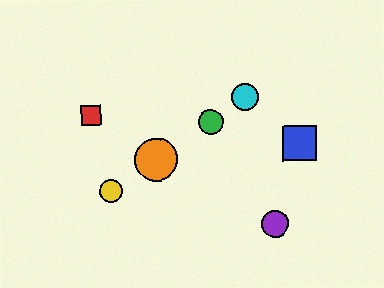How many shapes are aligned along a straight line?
4 shapes (the green circle, the yellow circle, the orange circle, the cyan circle) are aligned along a straight line.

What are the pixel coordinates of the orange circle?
The orange circle is at (156, 159).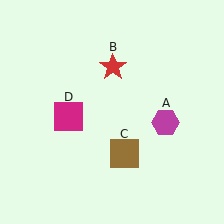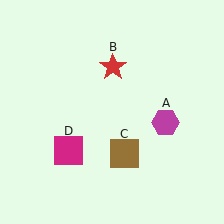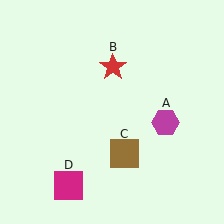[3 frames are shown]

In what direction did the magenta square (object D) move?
The magenta square (object D) moved down.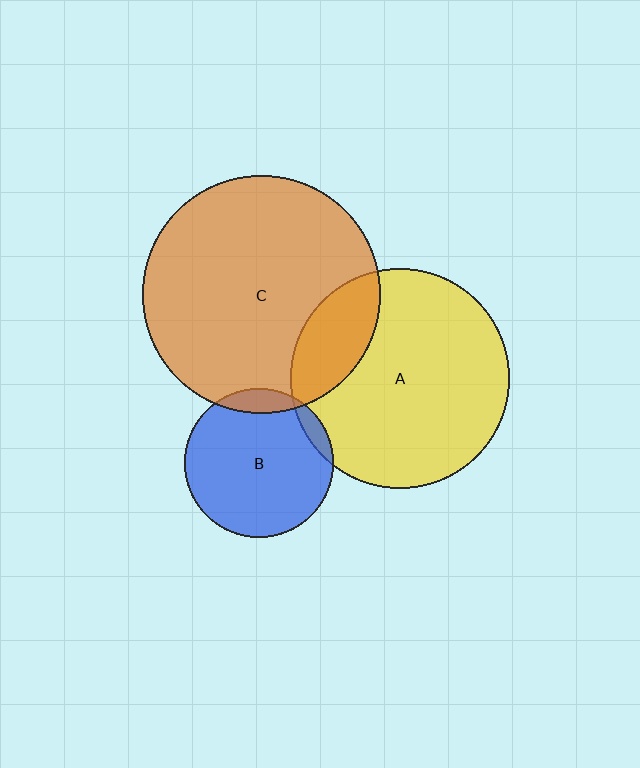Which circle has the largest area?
Circle C (orange).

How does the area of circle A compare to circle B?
Approximately 2.2 times.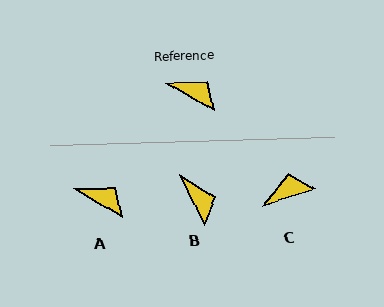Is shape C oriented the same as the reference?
No, it is off by about 49 degrees.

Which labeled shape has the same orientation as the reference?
A.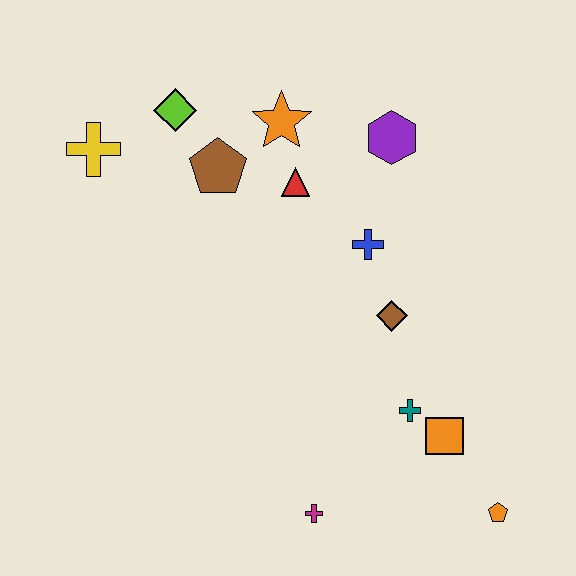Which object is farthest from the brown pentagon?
The orange pentagon is farthest from the brown pentagon.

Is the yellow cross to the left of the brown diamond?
Yes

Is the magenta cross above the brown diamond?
No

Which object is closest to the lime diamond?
The brown pentagon is closest to the lime diamond.